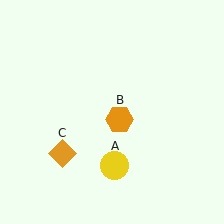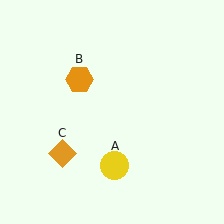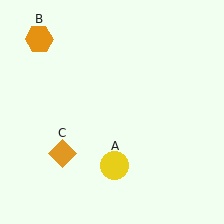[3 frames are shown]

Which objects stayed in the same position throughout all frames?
Yellow circle (object A) and orange diamond (object C) remained stationary.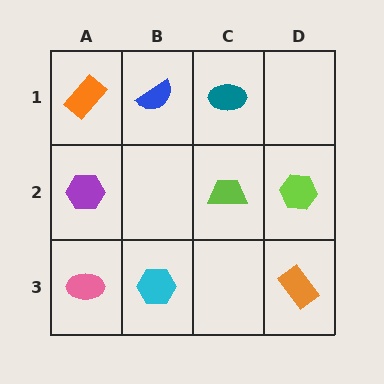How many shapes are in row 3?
3 shapes.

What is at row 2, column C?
A lime trapezoid.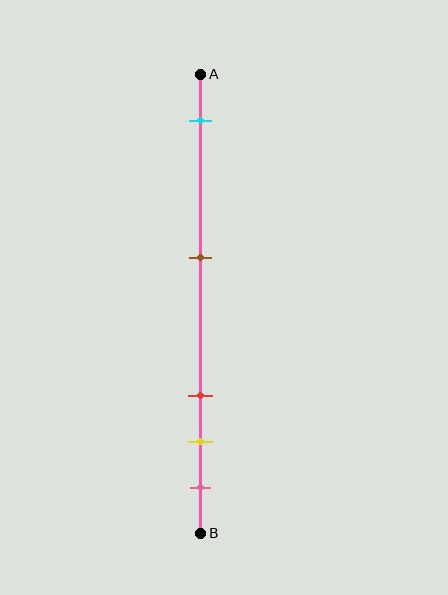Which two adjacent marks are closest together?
The yellow and pink marks are the closest adjacent pair.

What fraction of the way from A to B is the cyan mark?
The cyan mark is approximately 10% (0.1) of the way from A to B.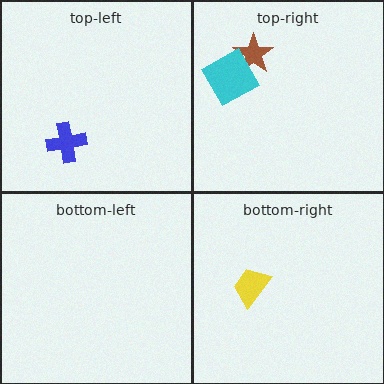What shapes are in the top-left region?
The blue cross.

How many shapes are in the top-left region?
1.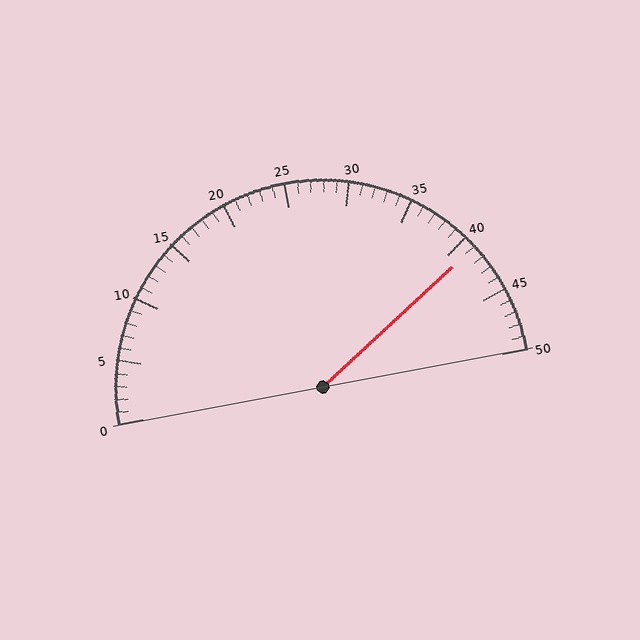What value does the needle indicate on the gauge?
The needle indicates approximately 41.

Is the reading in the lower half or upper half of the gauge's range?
The reading is in the upper half of the range (0 to 50).